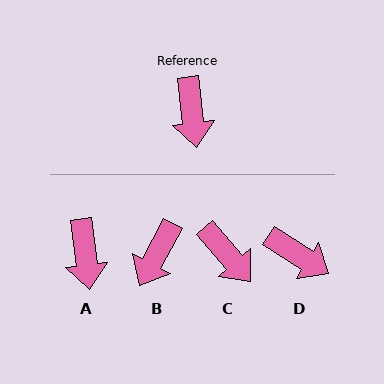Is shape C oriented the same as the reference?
No, it is off by about 34 degrees.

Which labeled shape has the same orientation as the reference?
A.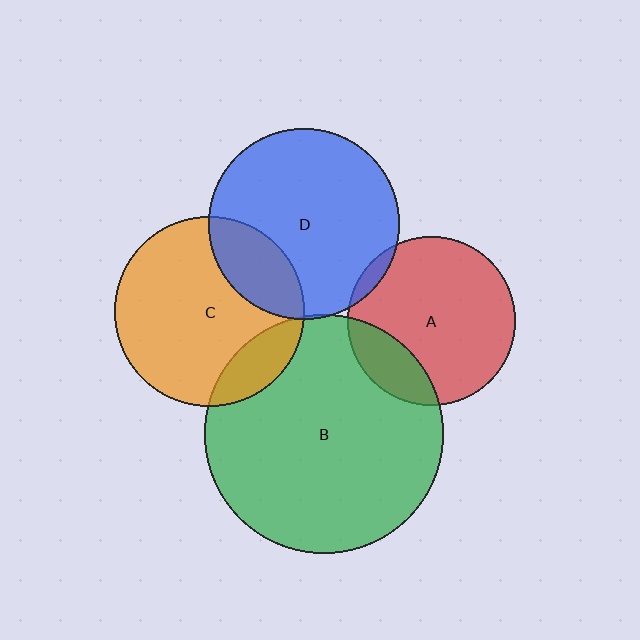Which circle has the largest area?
Circle B (green).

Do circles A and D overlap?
Yes.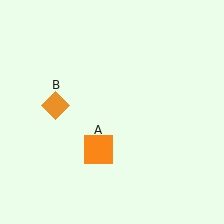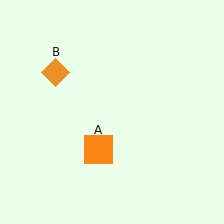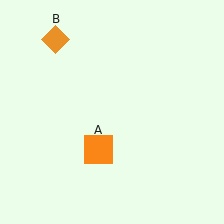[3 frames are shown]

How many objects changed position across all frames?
1 object changed position: orange diamond (object B).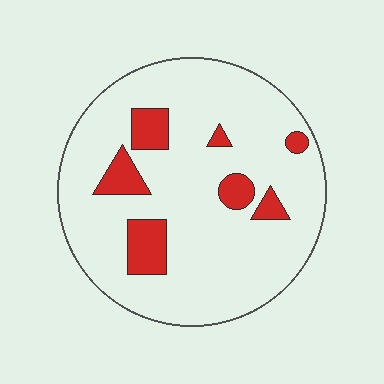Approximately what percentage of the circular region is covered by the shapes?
Approximately 15%.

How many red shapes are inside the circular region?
7.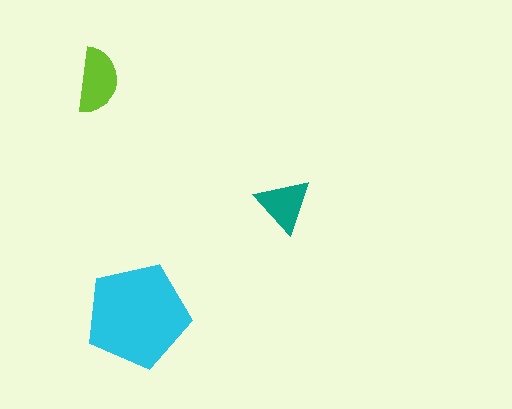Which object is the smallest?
The teal triangle.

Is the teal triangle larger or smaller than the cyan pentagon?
Smaller.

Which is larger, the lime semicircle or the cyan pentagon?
The cyan pentagon.